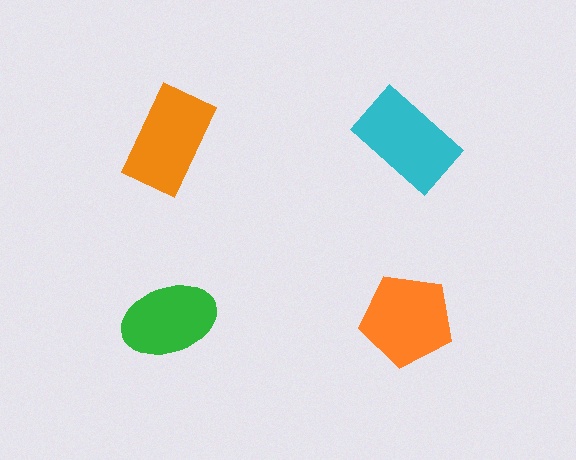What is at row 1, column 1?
An orange rectangle.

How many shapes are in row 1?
2 shapes.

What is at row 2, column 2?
An orange pentagon.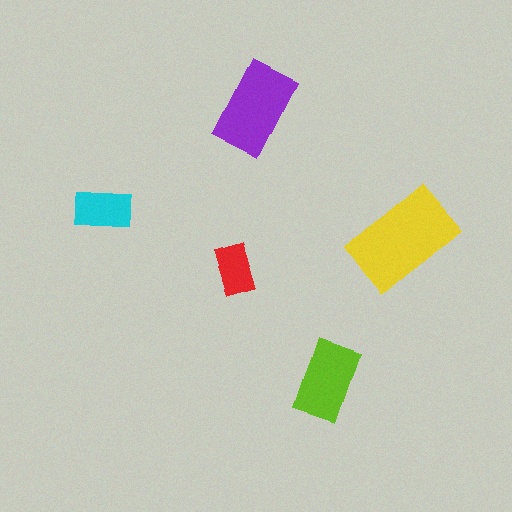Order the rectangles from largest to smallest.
the yellow one, the purple one, the lime one, the cyan one, the red one.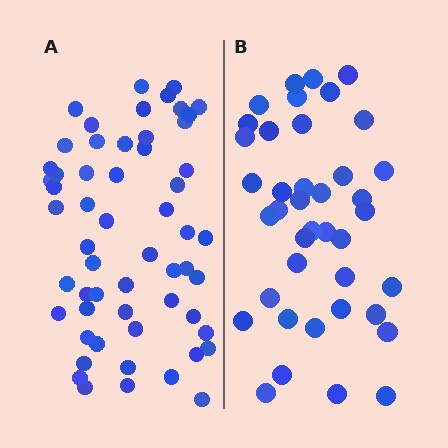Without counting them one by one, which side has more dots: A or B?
Region A (the left region) has more dots.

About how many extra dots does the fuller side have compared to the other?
Region A has approximately 15 more dots than region B.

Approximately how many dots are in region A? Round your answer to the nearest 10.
About 60 dots. (The exact count is 57, which rounds to 60.)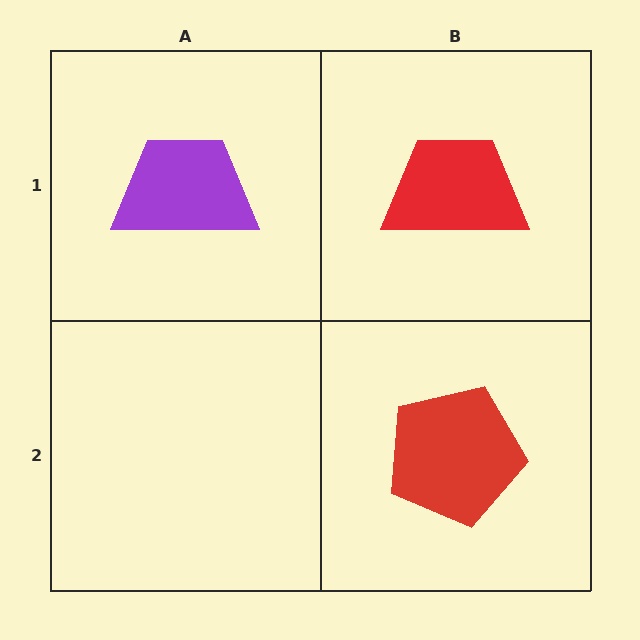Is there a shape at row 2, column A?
No, that cell is empty.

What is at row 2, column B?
A red pentagon.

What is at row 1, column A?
A purple trapezoid.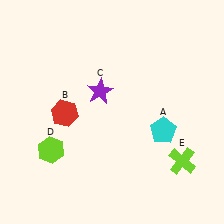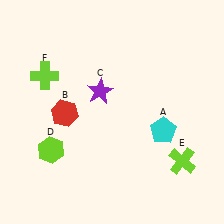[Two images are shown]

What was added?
A lime cross (F) was added in Image 2.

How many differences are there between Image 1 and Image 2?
There is 1 difference between the two images.